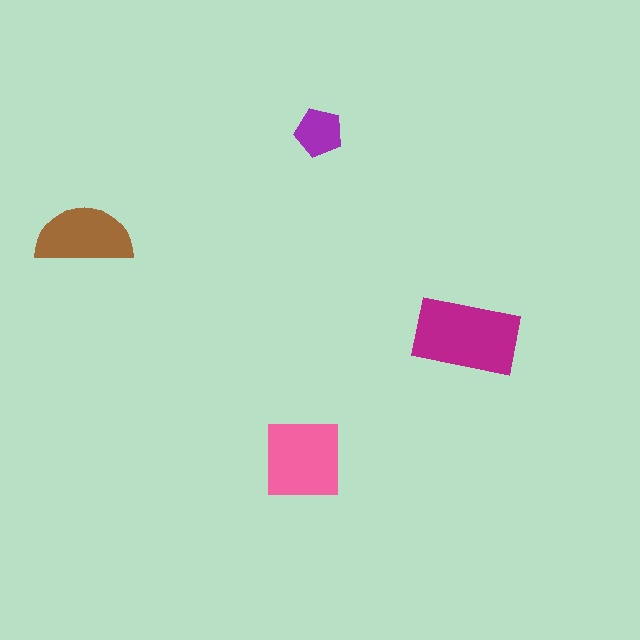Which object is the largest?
The magenta rectangle.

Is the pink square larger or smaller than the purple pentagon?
Larger.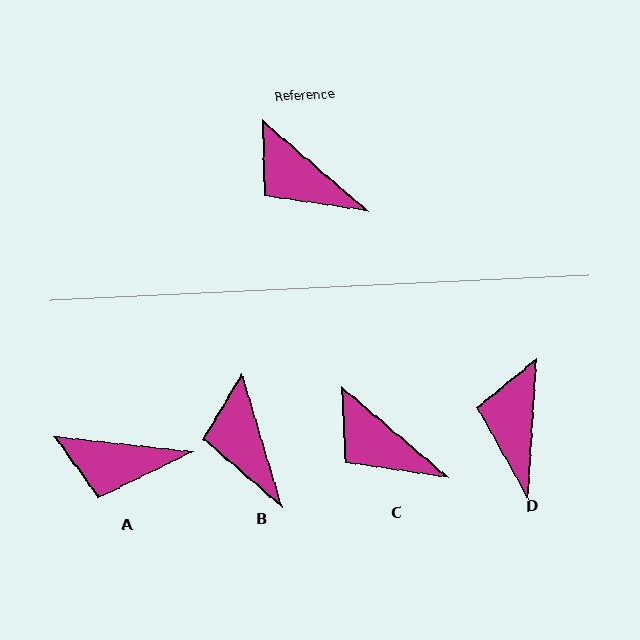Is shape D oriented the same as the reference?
No, it is off by about 53 degrees.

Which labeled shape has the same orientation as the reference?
C.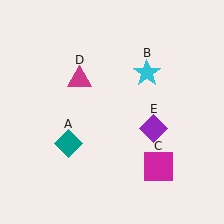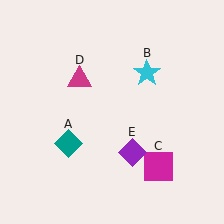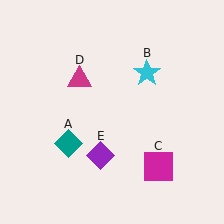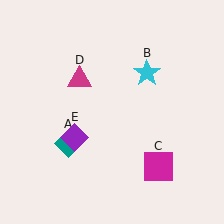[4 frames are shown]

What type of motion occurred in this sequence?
The purple diamond (object E) rotated clockwise around the center of the scene.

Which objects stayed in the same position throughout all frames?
Teal diamond (object A) and cyan star (object B) and magenta square (object C) and magenta triangle (object D) remained stationary.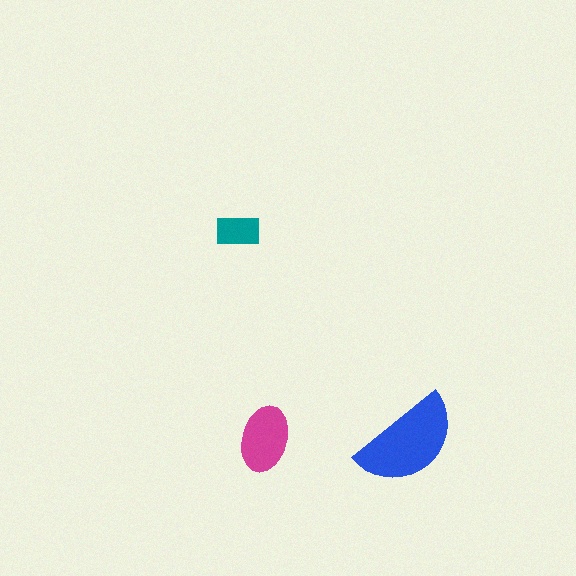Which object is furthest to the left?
The teal rectangle is leftmost.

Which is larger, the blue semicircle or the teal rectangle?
The blue semicircle.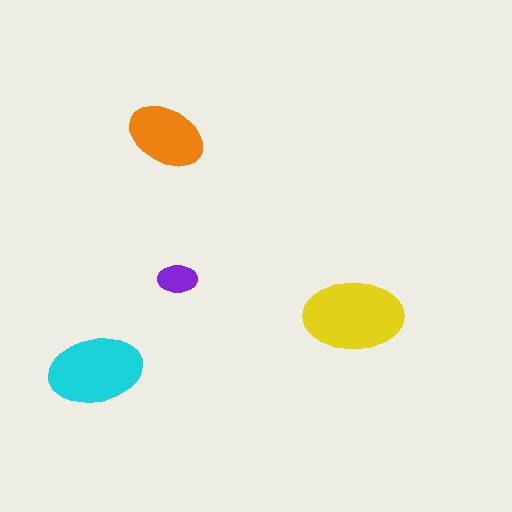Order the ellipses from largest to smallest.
the yellow one, the cyan one, the orange one, the purple one.